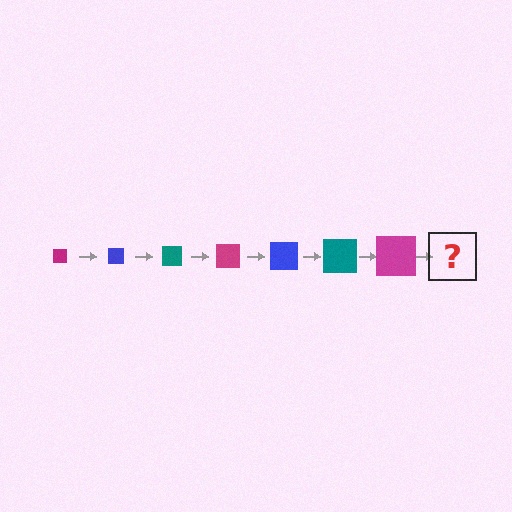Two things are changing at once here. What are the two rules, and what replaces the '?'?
The two rules are that the square grows larger each step and the color cycles through magenta, blue, and teal. The '?' should be a blue square, larger than the previous one.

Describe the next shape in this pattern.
It should be a blue square, larger than the previous one.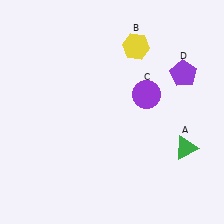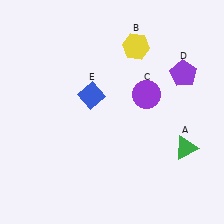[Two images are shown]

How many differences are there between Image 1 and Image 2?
There is 1 difference between the two images.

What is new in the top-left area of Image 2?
A blue diamond (E) was added in the top-left area of Image 2.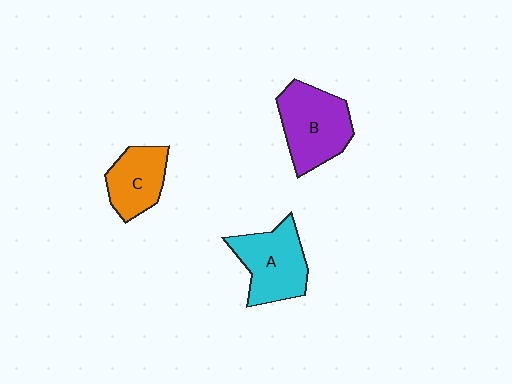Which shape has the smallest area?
Shape C (orange).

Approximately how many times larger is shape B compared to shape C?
Approximately 1.4 times.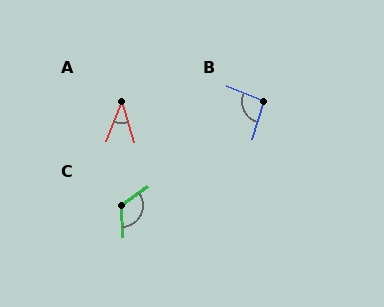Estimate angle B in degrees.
Approximately 95 degrees.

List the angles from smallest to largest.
A (38°), B (95°), C (123°).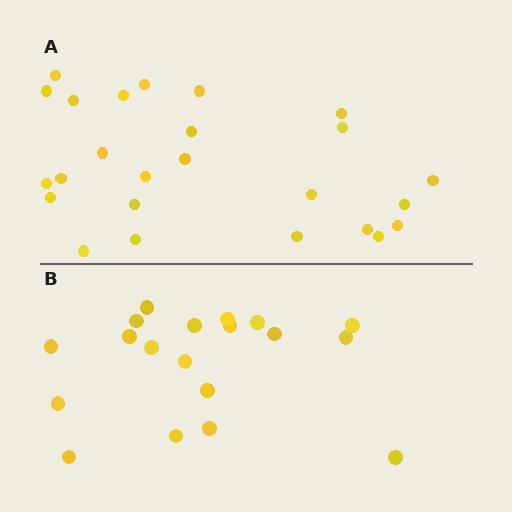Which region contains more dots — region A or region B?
Region A (the top region) has more dots.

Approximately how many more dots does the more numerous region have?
Region A has about 6 more dots than region B.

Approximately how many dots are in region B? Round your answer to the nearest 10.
About 20 dots. (The exact count is 19, which rounds to 20.)